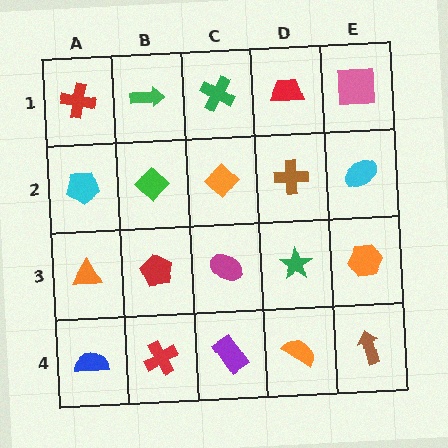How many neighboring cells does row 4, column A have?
2.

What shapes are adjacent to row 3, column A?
A cyan pentagon (row 2, column A), a blue semicircle (row 4, column A), a red pentagon (row 3, column B).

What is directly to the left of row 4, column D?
A purple rectangle.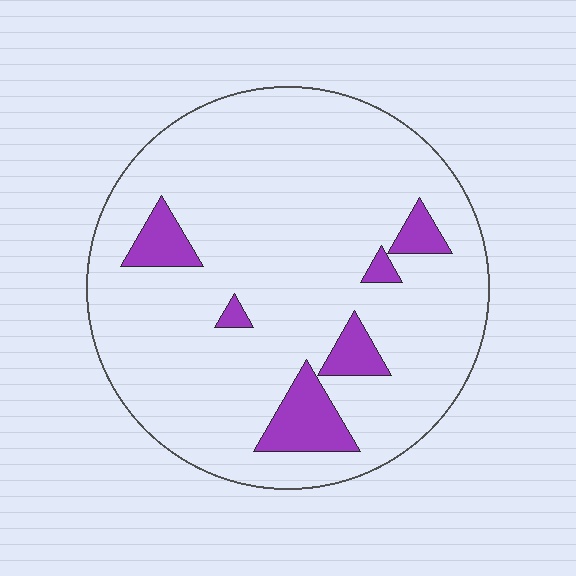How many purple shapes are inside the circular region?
6.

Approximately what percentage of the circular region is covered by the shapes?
Approximately 10%.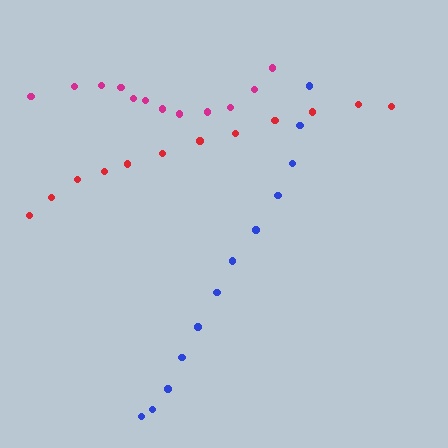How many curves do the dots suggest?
There are 3 distinct paths.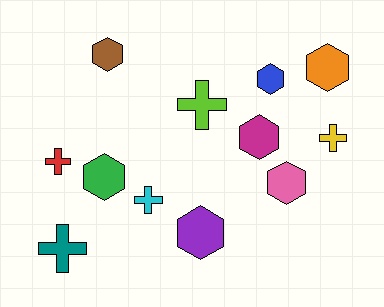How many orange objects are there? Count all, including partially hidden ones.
There is 1 orange object.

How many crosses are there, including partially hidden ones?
There are 5 crosses.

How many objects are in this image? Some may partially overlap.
There are 12 objects.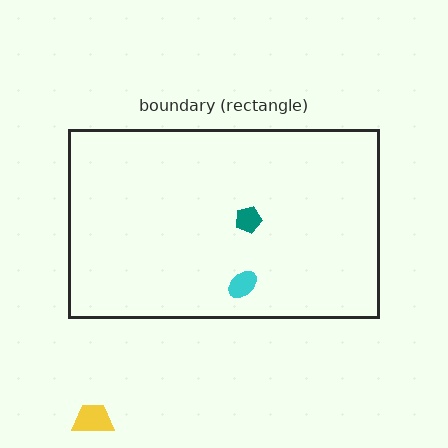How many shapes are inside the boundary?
2 inside, 1 outside.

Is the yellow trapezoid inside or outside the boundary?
Outside.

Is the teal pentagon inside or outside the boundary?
Inside.